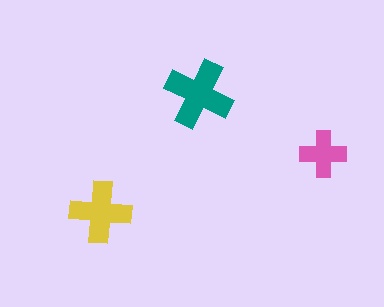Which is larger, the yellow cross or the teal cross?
The teal one.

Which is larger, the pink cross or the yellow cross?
The yellow one.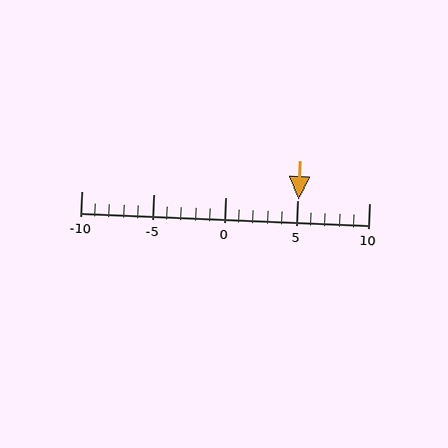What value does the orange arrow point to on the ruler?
The orange arrow points to approximately 5.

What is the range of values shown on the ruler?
The ruler shows values from -10 to 10.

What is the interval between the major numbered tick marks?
The major tick marks are spaced 5 units apart.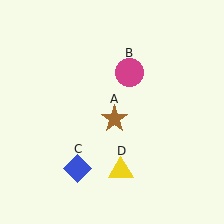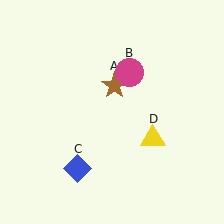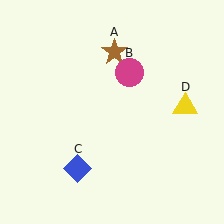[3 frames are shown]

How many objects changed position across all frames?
2 objects changed position: brown star (object A), yellow triangle (object D).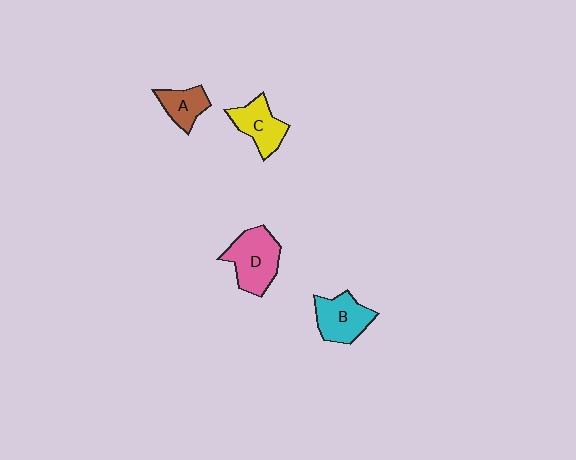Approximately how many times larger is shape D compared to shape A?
Approximately 1.7 times.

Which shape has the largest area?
Shape D (pink).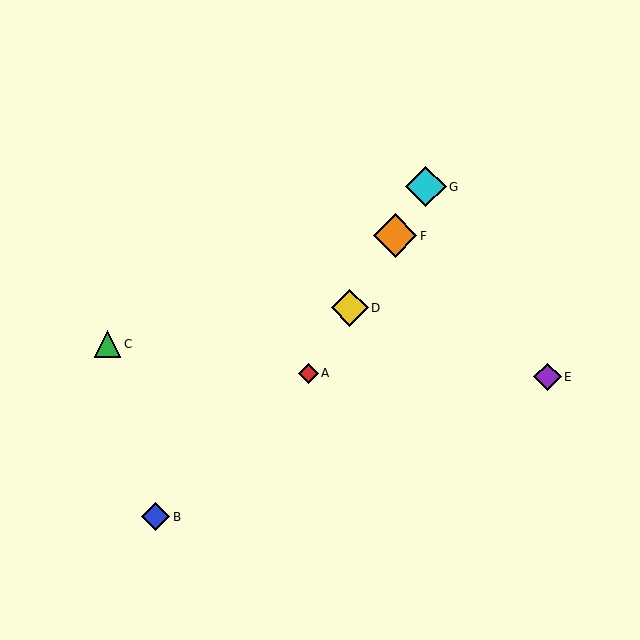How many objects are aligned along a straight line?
4 objects (A, D, F, G) are aligned along a straight line.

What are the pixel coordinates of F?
Object F is at (395, 236).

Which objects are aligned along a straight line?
Objects A, D, F, G are aligned along a straight line.